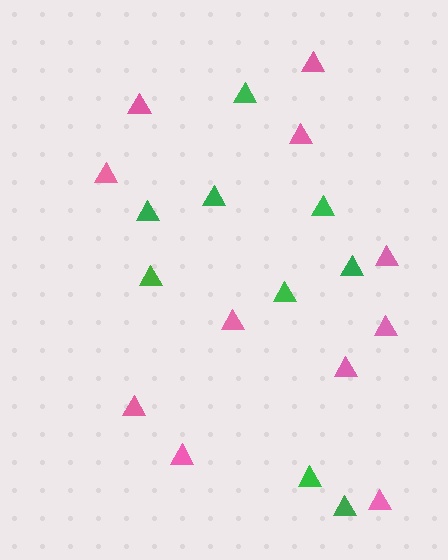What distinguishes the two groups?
There are 2 groups: one group of green triangles (9) and one group of pink triangles (11).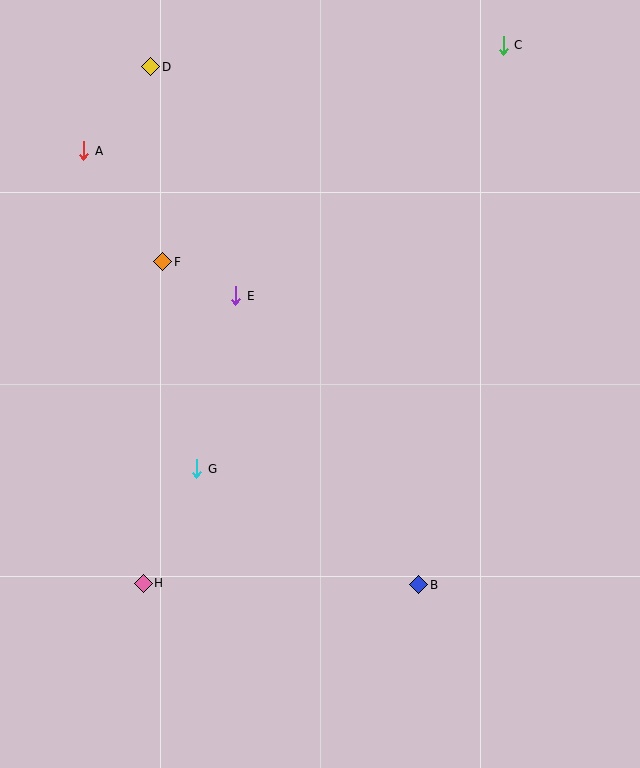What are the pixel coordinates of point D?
Point D is at (151, 67).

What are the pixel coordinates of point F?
Point F is at (163, 262).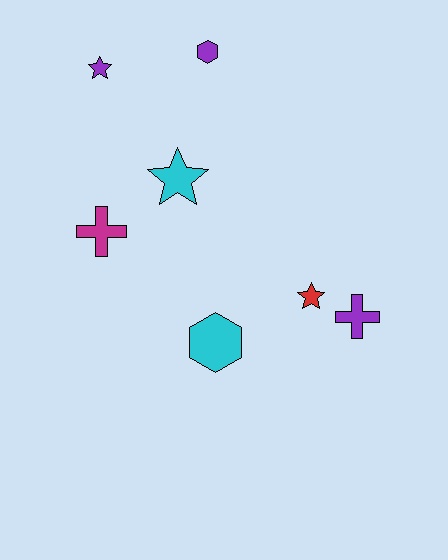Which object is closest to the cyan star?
The magenta cross is closest to the cyan star.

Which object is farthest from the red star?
The purple star is farthest from the red star.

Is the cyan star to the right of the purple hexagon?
No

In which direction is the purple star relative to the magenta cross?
The purple star is above the magenta cross.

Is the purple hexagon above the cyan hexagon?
Yes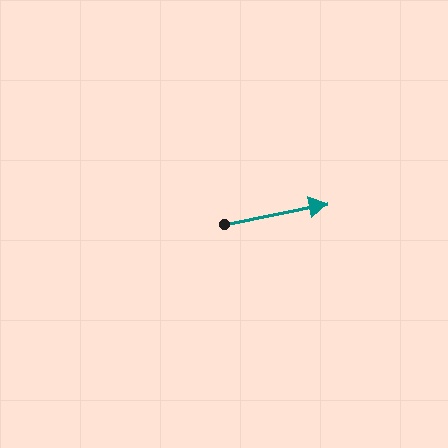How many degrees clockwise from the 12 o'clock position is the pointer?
Approximately 79 degrees.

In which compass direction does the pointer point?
East.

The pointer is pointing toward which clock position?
Roughly 3 o'clock.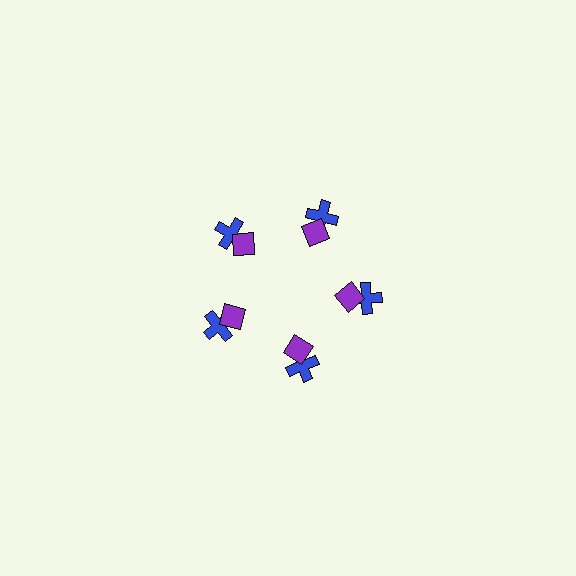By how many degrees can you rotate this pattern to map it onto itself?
The pattern maps onto itself every 72 degrees of rotation.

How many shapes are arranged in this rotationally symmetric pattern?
There are 10 shapes, arranged in 5 groups of 2.